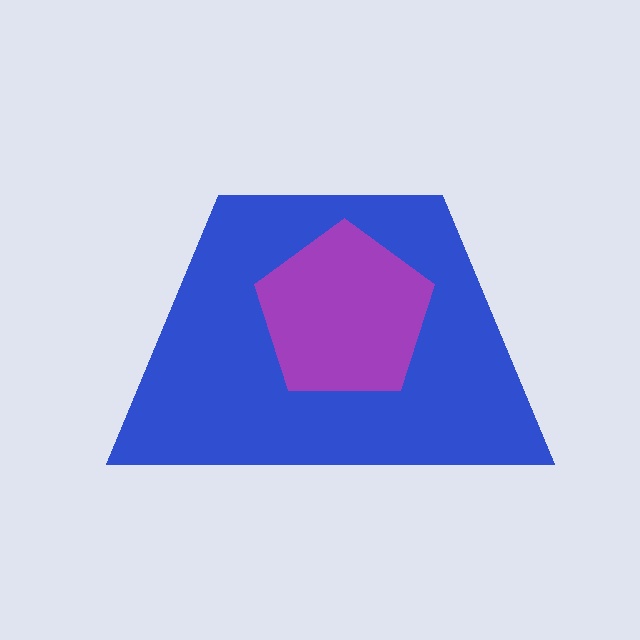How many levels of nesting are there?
2.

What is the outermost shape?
The blue trapezoid.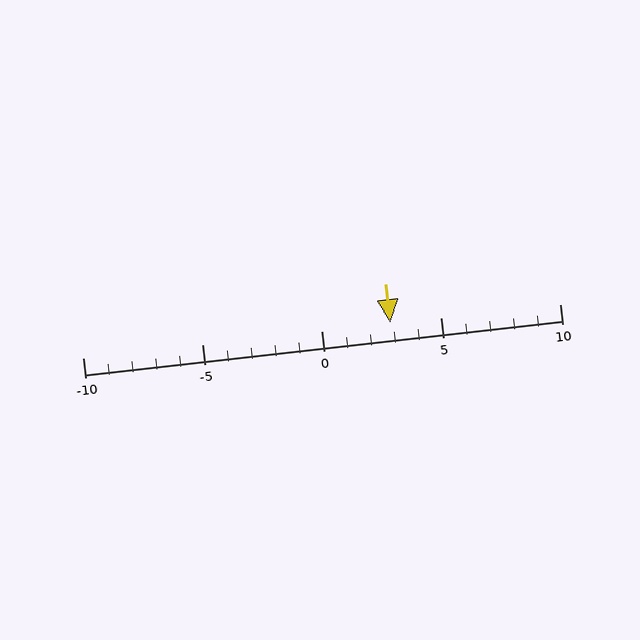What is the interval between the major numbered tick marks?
The major tick marks are spaced 5 units apart.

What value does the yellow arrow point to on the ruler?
The yellow arrow points to approximately 3.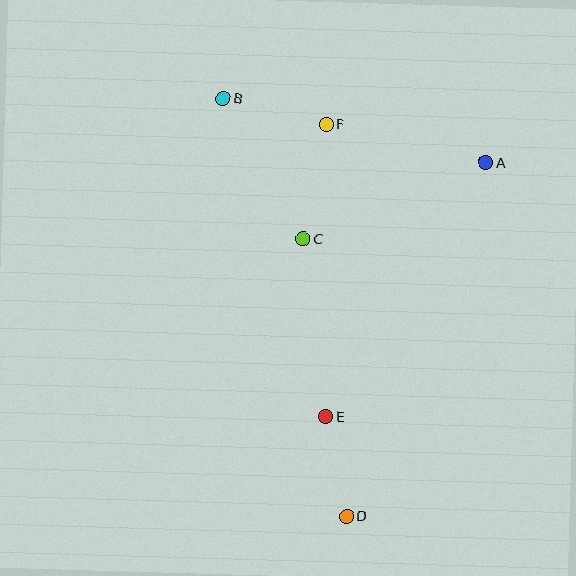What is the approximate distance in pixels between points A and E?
The distance between A and E is approximately 299 pixels.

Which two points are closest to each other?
Points D and E are closest to each other.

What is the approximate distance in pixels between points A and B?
The distance between A and B is approximately 270 pixels.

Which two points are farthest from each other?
Points B and D are farthest from each other.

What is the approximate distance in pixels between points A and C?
The distance between A and C is approximately 198 pixels.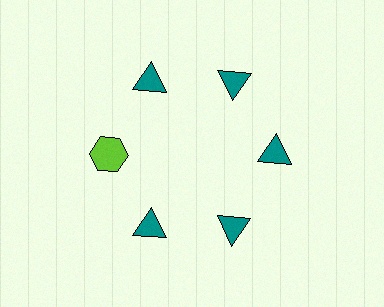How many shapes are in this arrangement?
There are 6 shapes arranged in a ring pattern.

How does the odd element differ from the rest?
It differs in both color (lime instead of teal) and shape (hexagon instead of triangle).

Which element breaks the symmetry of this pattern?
The lime hexagon at roughly the 9 o'clock position breaks the symmetry. All other shapes are teal triangles.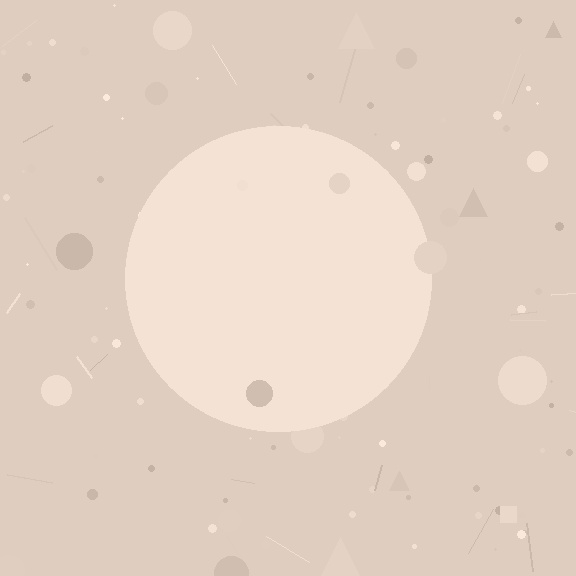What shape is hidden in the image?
A circle is hidden in the image.